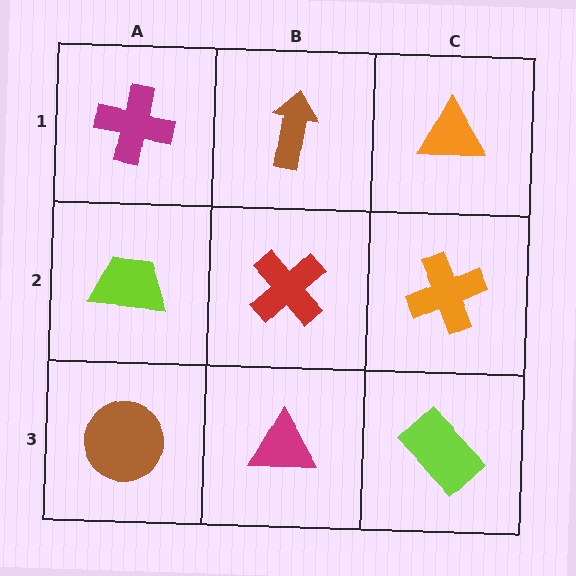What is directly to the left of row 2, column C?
A red cross.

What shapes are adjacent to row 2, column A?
A magenta cross (row 1, column A), a brown circle (row 3, column A), a red cross (row 2, column B).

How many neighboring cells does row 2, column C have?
3.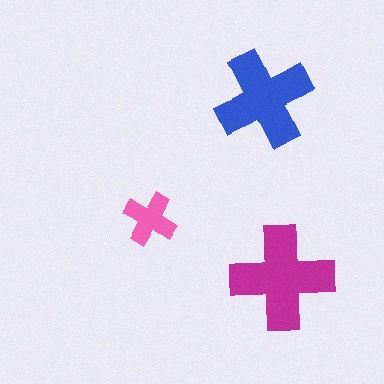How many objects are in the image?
There are 3 objects in the image.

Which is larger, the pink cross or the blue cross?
The blue one.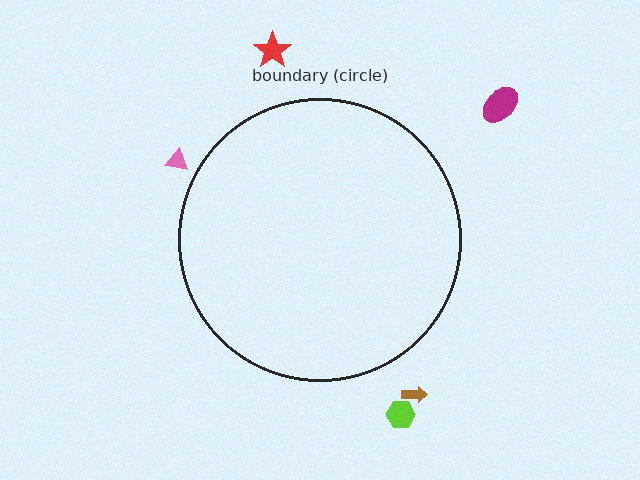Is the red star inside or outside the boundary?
Outside.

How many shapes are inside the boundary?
0 inside, 5 outside.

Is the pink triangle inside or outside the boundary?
Outside.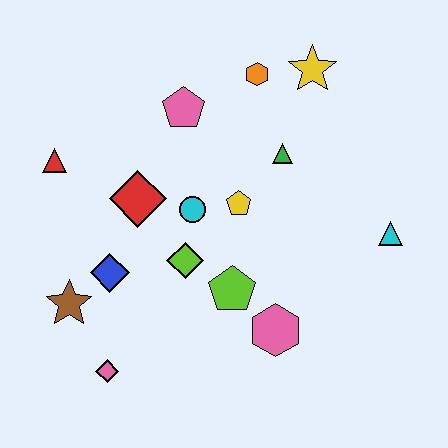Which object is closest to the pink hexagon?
The lime pentagon is closest to the pink hexagon.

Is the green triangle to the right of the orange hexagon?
Yes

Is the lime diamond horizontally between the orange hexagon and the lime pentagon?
No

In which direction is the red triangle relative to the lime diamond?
The red triangle is to the left of the lime diamond.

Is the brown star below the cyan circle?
Yes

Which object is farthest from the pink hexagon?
The red triangle is farthest from the pink hexagon.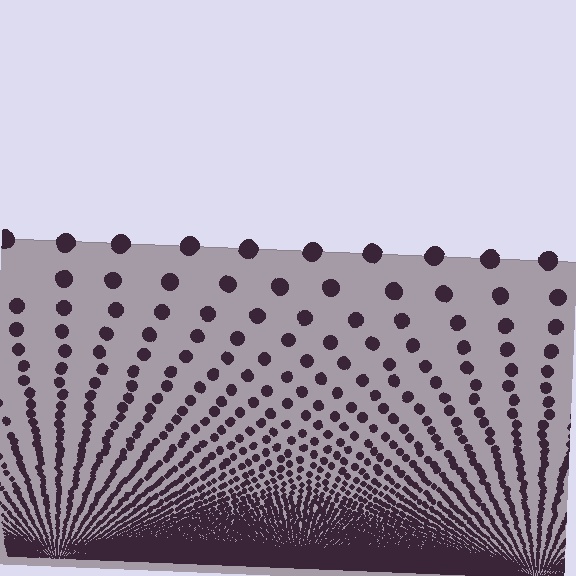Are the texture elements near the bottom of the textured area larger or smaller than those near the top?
Smaller. The gradient is inverted — elements near the bottom are smaller and denser.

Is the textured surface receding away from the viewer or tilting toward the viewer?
The surface appears to tilt toward the viewer. Texture elements get larger and sparser toward the top.